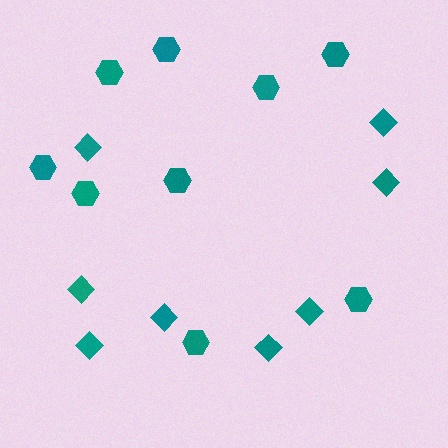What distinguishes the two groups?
There are 2 groups: one group of hexagons (9) and one group of diamonds (8).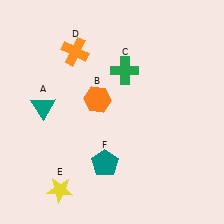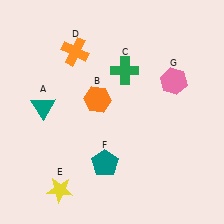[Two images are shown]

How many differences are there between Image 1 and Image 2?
There is 1 difference between the two images.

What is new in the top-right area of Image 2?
A pink hexagon (G) was added in the top-right area of Image 2.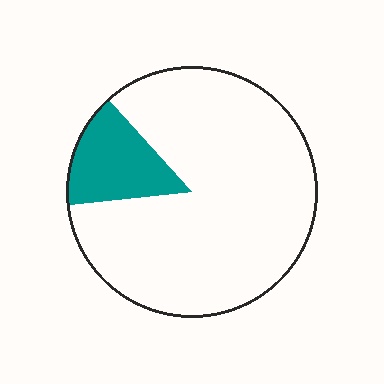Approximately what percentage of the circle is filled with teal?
Approximately 15%.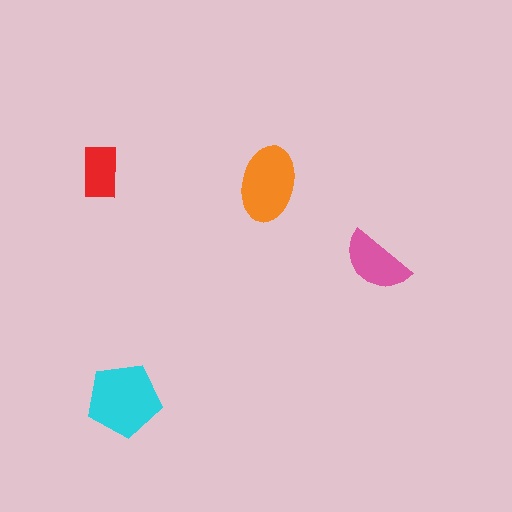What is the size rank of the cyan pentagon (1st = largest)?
1st.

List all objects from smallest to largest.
The red rectangle, the pink semicircle, the orange ellipse, the cyan pentagon.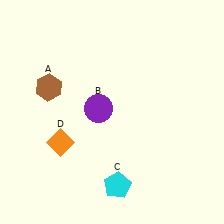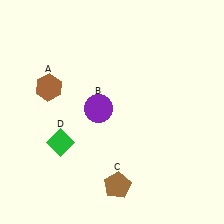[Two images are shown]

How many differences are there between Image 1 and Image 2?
There are 2 differences between the two images.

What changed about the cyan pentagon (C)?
In Image 1, C is cyan. In Image 2, it changed to brown.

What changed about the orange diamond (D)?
In Image 1, D is orange. In Image 2, it changed to green.